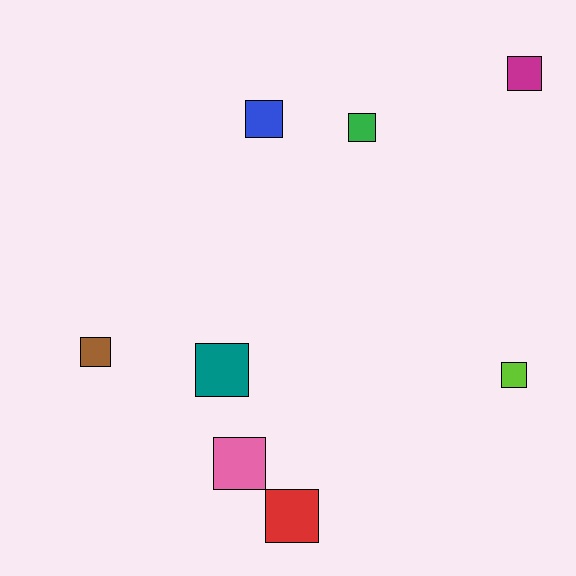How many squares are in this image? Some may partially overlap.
There are 8 squares.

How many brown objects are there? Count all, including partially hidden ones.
There is 1 brown object.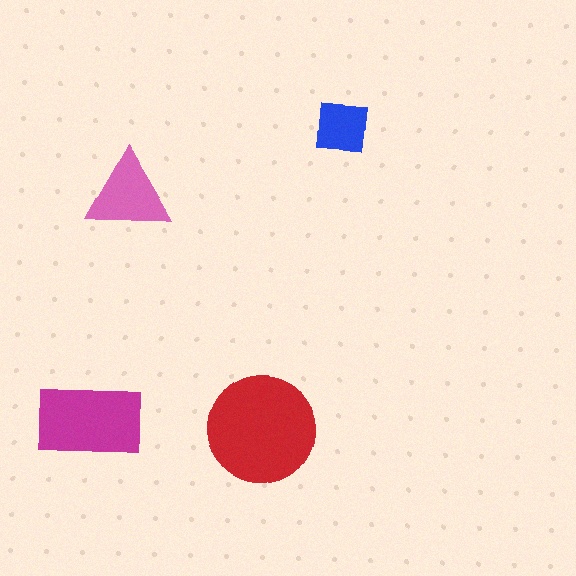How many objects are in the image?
There are 4 objects in the image.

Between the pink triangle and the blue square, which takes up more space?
The pink triangle.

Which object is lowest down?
The red circle is bottommost.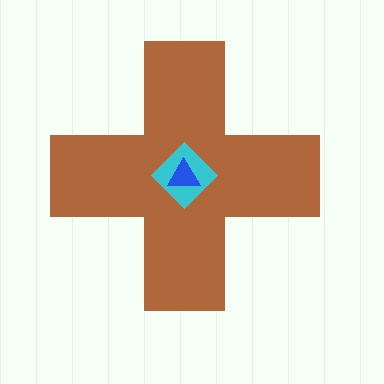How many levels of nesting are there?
3.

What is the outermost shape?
The brown cross.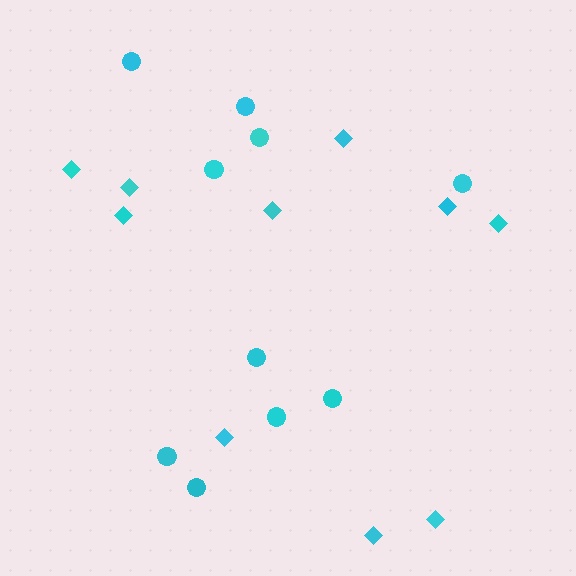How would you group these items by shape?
There are 2 groups: one group of diamonds (10) and one group of circles (10).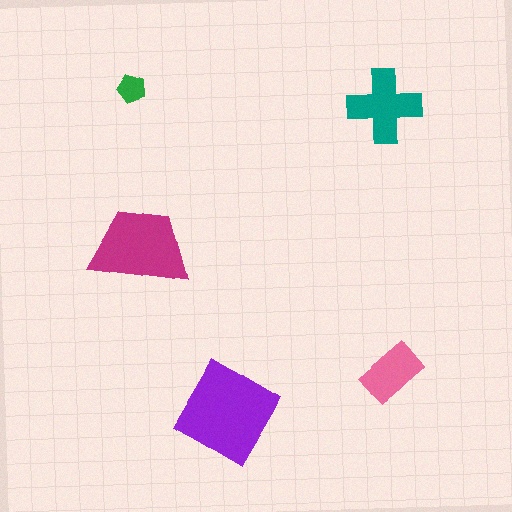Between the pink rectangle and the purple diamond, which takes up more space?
The purple diamond.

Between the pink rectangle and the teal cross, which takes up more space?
The teal cross.